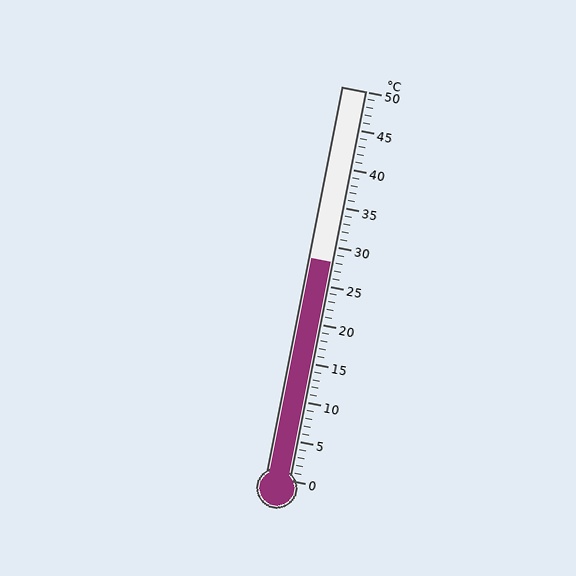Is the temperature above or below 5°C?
The temperature is above 5°C.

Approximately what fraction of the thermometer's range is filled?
The thermometer is filled to approximately 55% of its range.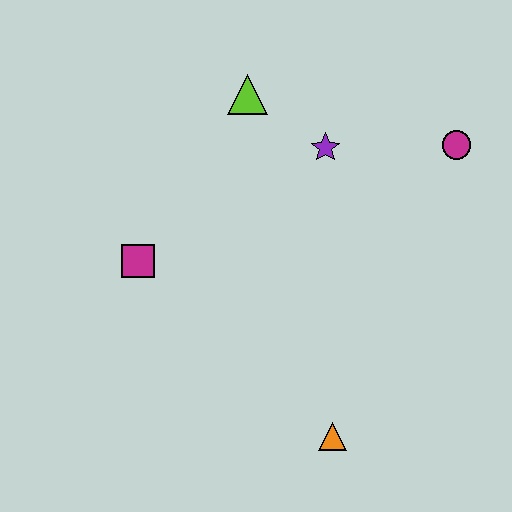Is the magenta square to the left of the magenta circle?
Yes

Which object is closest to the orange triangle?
The magenta square is closest to the orange triangle.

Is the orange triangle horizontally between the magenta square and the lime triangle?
No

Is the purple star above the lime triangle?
No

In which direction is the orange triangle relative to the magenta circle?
The orange triangle is below the magenta circle.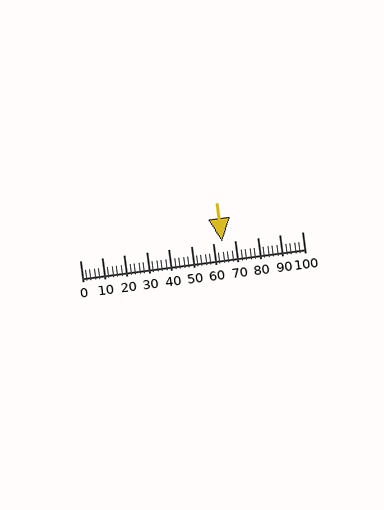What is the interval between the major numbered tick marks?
The major tick marks are spaced 10 units apart.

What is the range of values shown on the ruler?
The ruler shows values from 0 to 100.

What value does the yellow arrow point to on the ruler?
The yellow arrow points to approximately 64.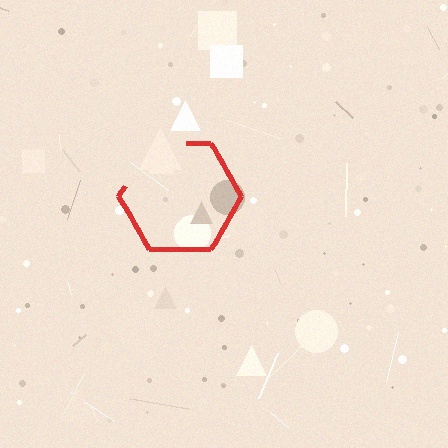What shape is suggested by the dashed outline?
The dashed outline suggests a hexagon.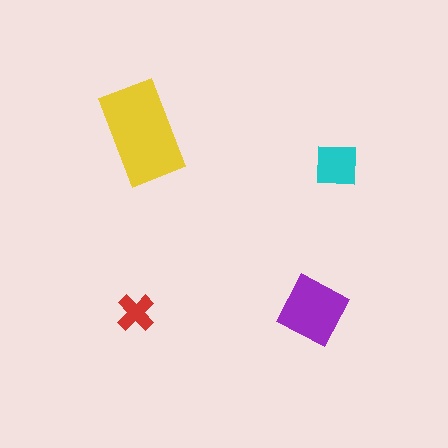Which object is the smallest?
The red cross.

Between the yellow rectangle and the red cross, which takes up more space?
The yellow rectangle.